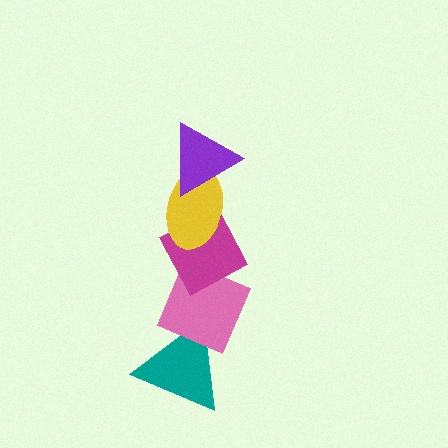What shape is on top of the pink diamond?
The magenta diamond is on top of the pink diamond.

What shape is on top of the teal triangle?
The pink diamond is on top of the teal triangle.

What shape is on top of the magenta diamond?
The yellow ellipse is on top of the magenta diamond.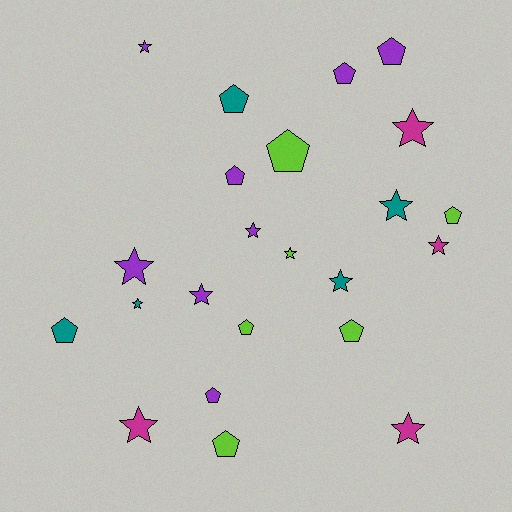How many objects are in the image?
There are 23 objects.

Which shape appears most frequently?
Star, with 12 objects.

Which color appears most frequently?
Purple, with 8 objects.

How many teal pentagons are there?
There are 2 teal pentagons.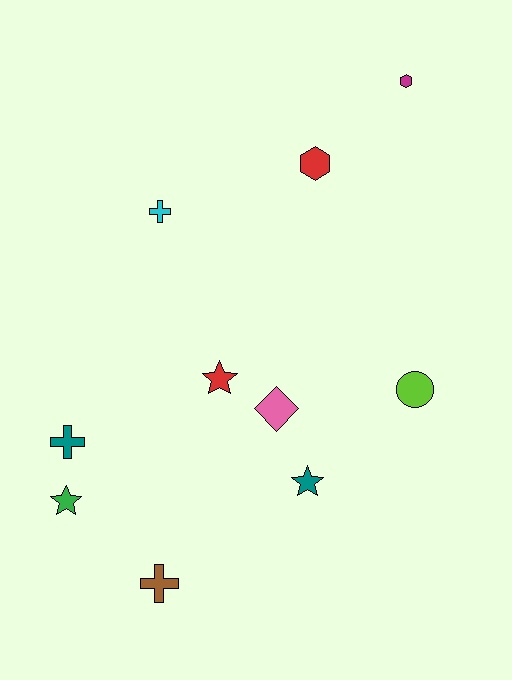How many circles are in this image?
There is 1 circle.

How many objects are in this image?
There are 10 objects.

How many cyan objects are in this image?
There is 1 cyan object.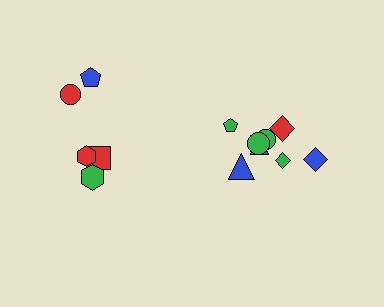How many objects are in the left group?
There are 5 objects.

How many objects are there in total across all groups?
There are 13 objects.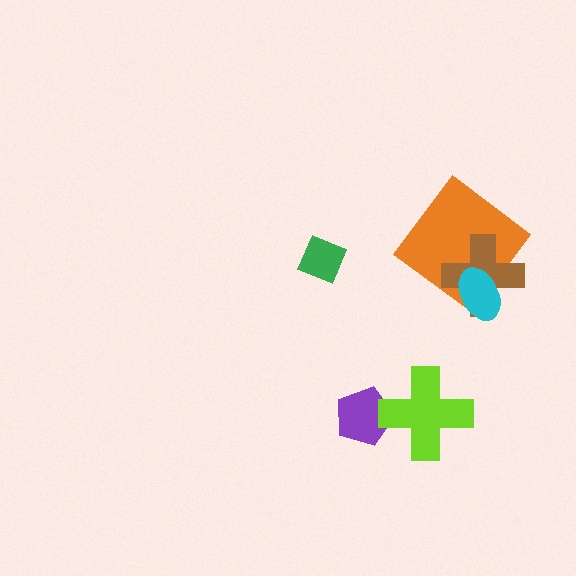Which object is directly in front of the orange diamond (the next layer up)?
The brown cross is directly in front of the orange diamond.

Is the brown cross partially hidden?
Yes, it is partially covered by another shape.